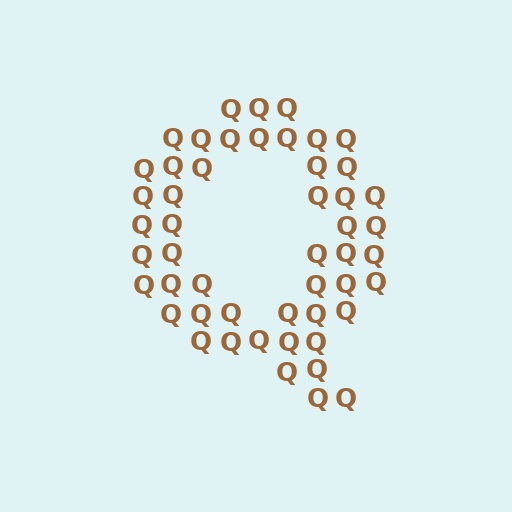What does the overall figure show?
The overall figure shows the letter Q.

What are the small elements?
The small elements are letter Q's.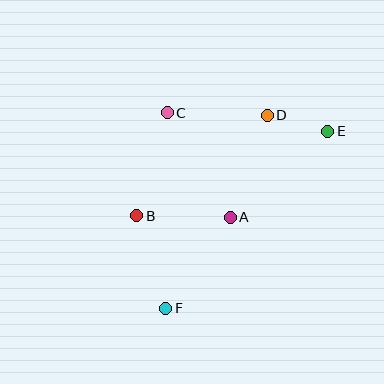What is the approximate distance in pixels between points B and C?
The distance between B and C is approximately 107 pixels.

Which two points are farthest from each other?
Points E and F are farthest from each other.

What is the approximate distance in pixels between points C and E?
The distance between C and E is approximately 162 pixels.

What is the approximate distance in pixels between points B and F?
The distance between B and F is approximately 97 pixels.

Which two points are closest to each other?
Points D and E are closest to each other.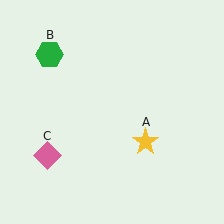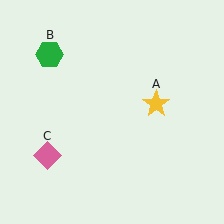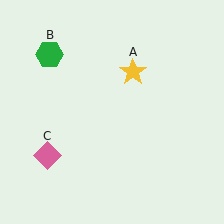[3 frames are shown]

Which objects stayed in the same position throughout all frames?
Green hexagon (object B) and pink diamond (object C) remained stationary.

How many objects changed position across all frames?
1 object changed position: yellow star (object A).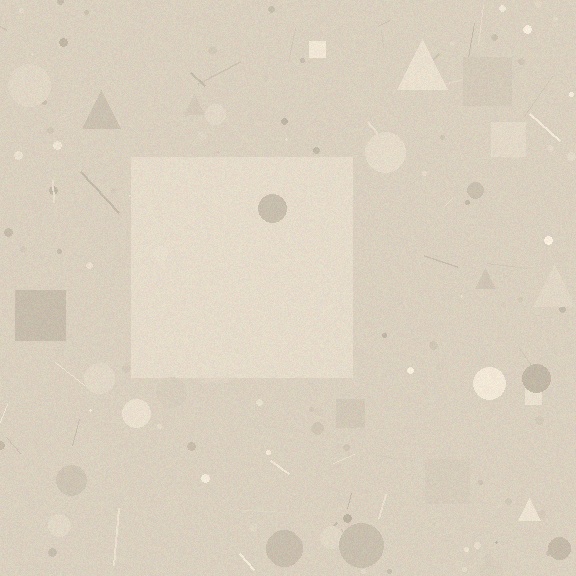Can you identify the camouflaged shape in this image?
The camouflaged shape is a square.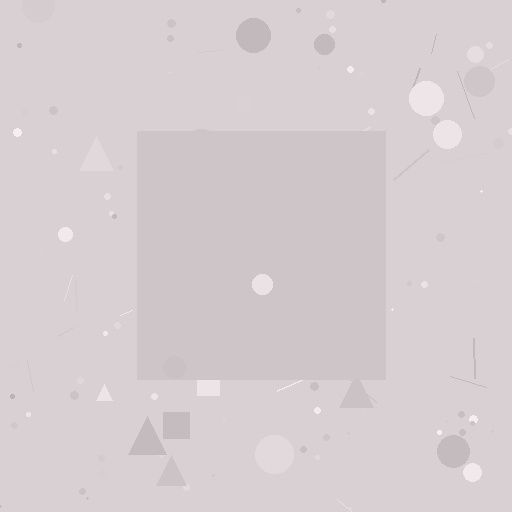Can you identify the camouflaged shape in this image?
The camouflaged shape is a square.